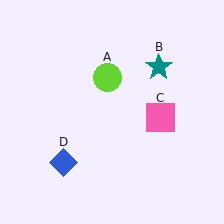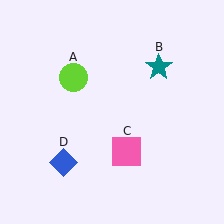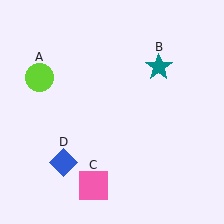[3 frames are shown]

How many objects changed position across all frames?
2 objects changed position: lime circle (object A), pink square (object C).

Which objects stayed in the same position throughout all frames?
Teal star (object B) and blue diamond (object D) remained stationary.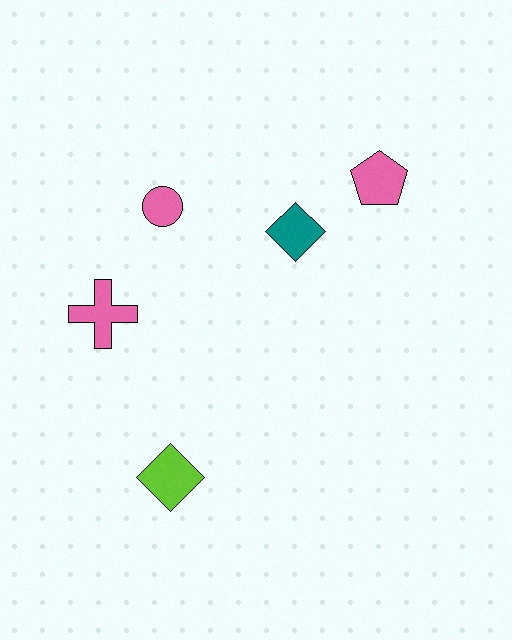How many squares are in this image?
There are no squares.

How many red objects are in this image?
There are no red objects.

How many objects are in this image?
There are 5 objects.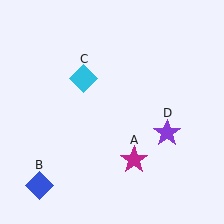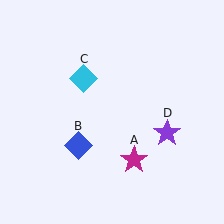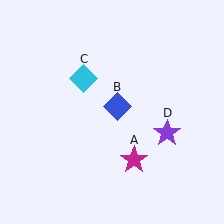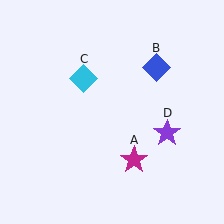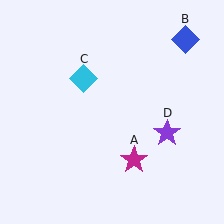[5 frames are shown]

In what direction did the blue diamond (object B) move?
The blue diamond (object B) moved up and to the right.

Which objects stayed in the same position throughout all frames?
Magenta star (object A) and cyan diamond (object C) and purple star (object D) remained stationary.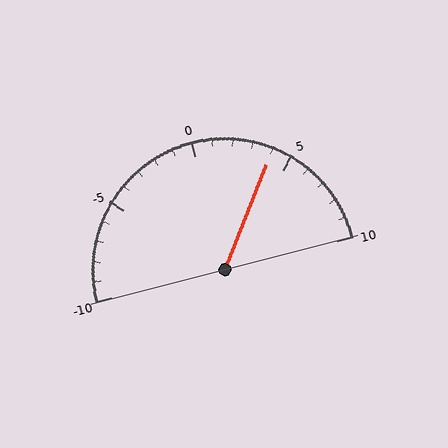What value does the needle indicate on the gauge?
The needle indicates approximately 4.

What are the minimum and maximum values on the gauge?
The gauge ranges from -10 to 10.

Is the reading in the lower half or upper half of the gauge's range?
The reading is in the upper half of the range (-10 to 10).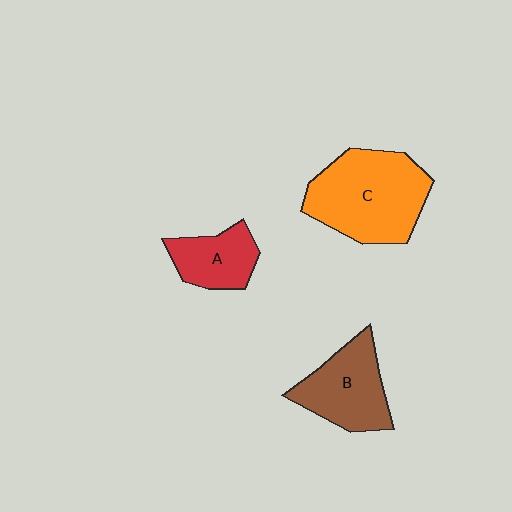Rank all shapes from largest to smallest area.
From largest to smallest: C (orange), B (brown), A (red).